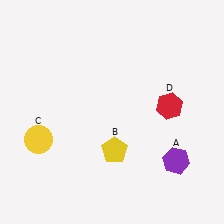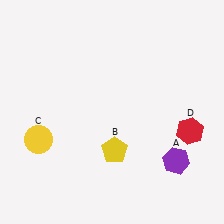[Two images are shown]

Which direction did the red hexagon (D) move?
The red hexagon (D) moved down.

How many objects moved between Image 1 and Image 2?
1 object moved between the two images.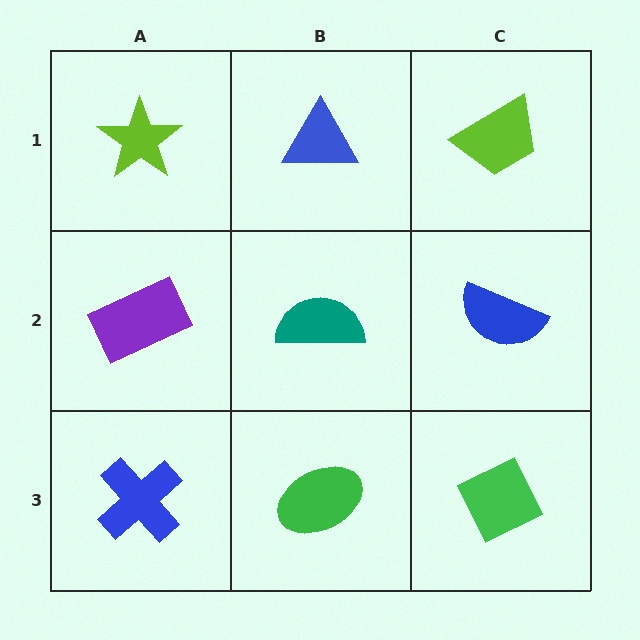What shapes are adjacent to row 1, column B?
A teal semicircle (row 2, column B), a lime star (row 1, column A), a lime trapezoid (row 1, column C).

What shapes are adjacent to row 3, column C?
A blue semicircle (row 2, column C), a green ellipse (row 3, column B).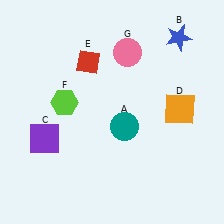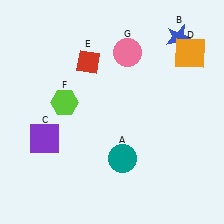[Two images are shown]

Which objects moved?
The objects that moved are: the teal circle (A), the orange square (D).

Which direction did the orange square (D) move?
The orange square (D) moved up.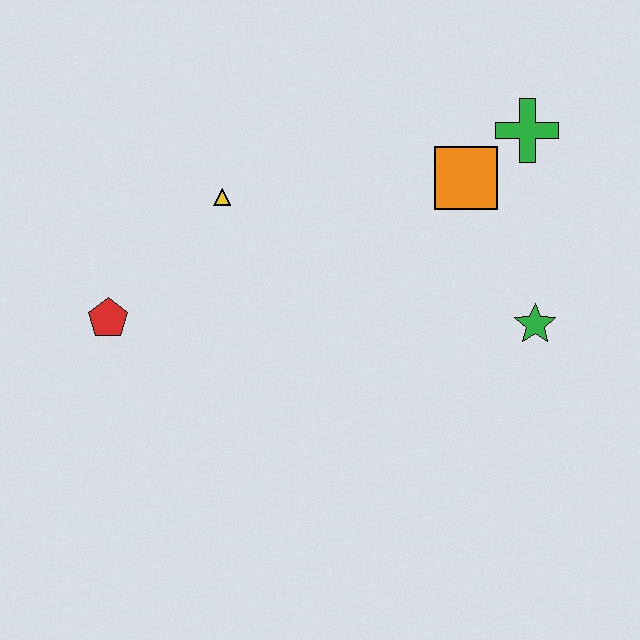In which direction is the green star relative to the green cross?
The green star is below the green cross.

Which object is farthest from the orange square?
The red pentagon is farthest from the orange square.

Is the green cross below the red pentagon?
No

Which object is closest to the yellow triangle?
The red pentagon is closest to the yellow triangle.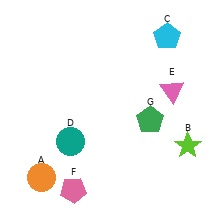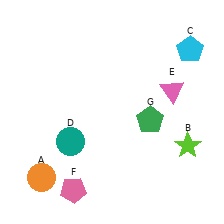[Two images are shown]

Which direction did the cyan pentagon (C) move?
The cyan pentagon (C) moved right.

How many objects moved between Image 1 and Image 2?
1 object moved between the two images.